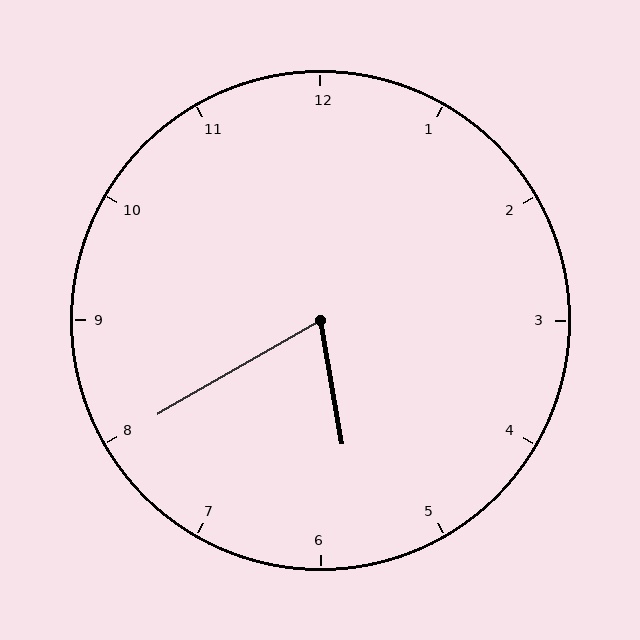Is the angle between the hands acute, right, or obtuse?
It is acute.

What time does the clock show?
5:40.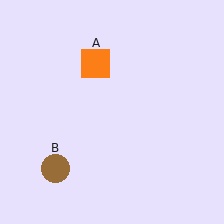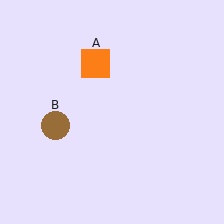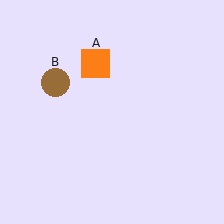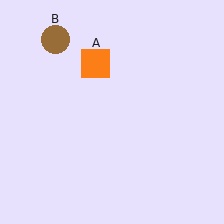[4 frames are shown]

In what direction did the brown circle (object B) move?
The brown circle (object B) moved up.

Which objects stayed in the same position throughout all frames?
Orange square (object A) remained stationary.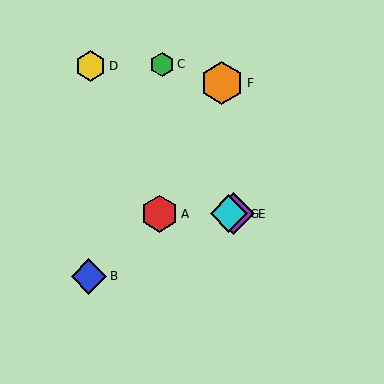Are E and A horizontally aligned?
Yes, both are at y≈214.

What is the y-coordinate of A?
Object A is at y≈214.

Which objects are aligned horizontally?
Objects A, E, G are aligned horizontally.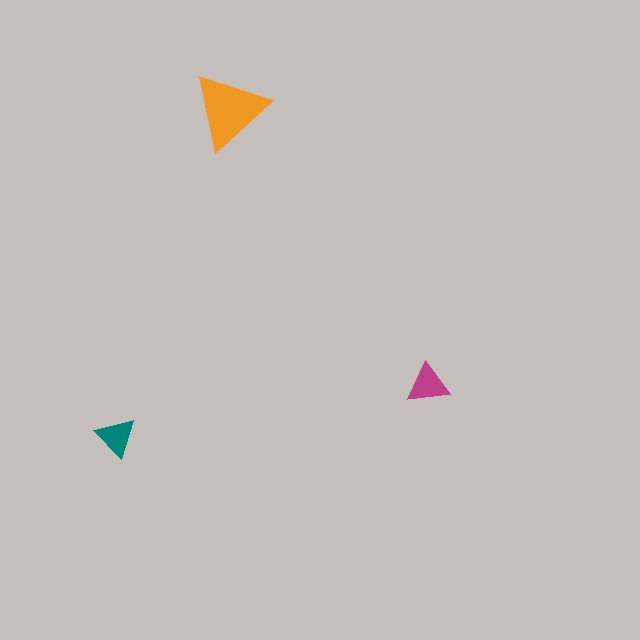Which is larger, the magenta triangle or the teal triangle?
The magenta one.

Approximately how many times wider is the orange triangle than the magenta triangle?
About 2 times wider.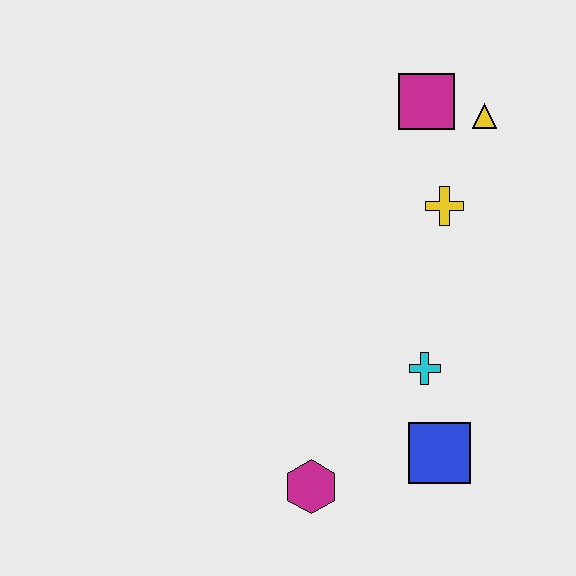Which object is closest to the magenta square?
The yellow triangle is closest to the magenta square.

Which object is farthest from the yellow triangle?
The magenta hexagon is farthest from the yellow triangle.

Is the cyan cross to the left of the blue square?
Yes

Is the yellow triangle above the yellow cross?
Yes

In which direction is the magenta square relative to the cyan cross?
The magenta square is above the cyan cross.